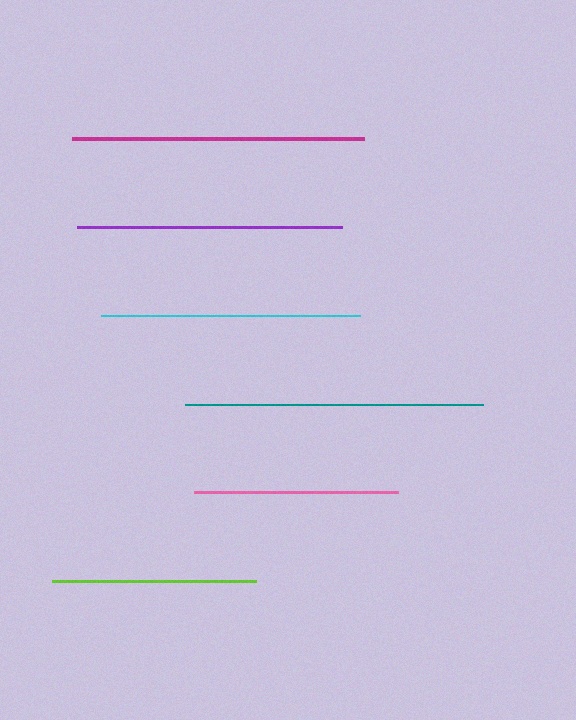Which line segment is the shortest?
The lime line is the shortest at approximately 204 pixels.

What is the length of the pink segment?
The pink segment is approximately 204 pixels long.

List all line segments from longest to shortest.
From longest to shortest: teal, magenta, purple, cyan, pink, lime.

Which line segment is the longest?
The teal line is the longest at approximately 298 pixels.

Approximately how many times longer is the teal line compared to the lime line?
The teal line is approximately 1.5 times the length of the lime line.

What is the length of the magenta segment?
The magenta segment is approximately 292 pixels long.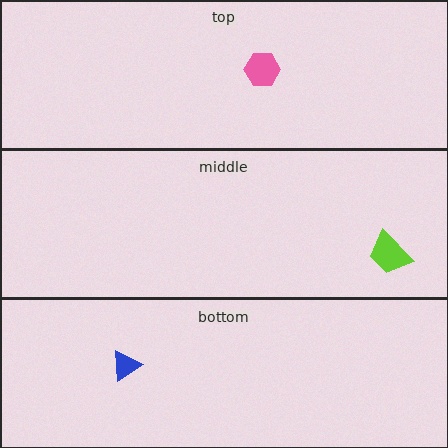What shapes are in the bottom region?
The blue triangle.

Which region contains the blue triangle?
The bottom region.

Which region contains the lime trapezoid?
The middle region.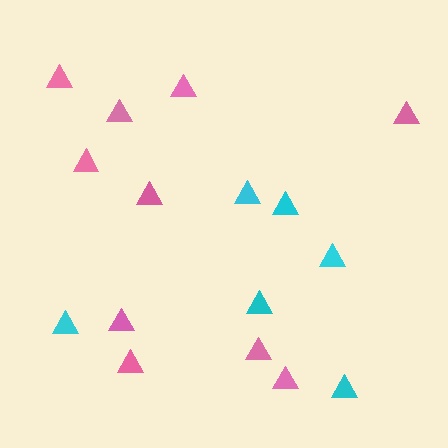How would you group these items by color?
There are 2 groups: one group of pink triangles (10) and one group of cyan triangles (6).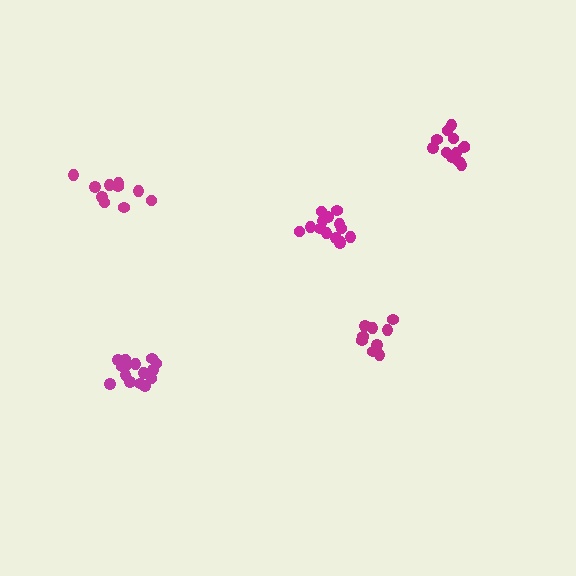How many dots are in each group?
Group 1: 12 dots, Group 2: 15 dots, Group 3: 9 dots, Group 4: 14 dots, Group 5: 10 dots (60 total).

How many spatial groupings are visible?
There are 5 spatial groupings.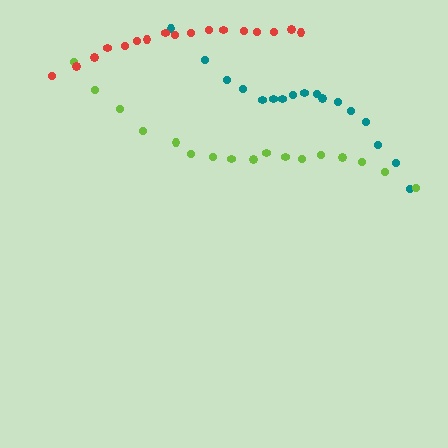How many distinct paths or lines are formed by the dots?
There are 3 distinct paths.